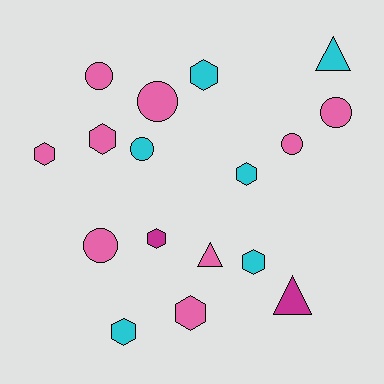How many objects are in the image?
There are 17 objects.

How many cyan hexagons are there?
There are 4 cyan hexagons.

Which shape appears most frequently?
Hexagon, with 8 objects.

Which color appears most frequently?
Pink, with 9 objects.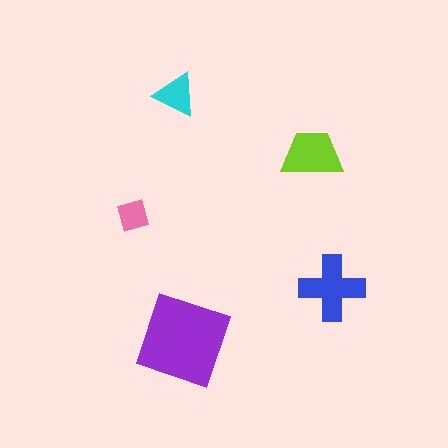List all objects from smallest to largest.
The pink square, the cyan triangle, the lime trapezoid, the blue cross, the purple diamond.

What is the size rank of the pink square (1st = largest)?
5th.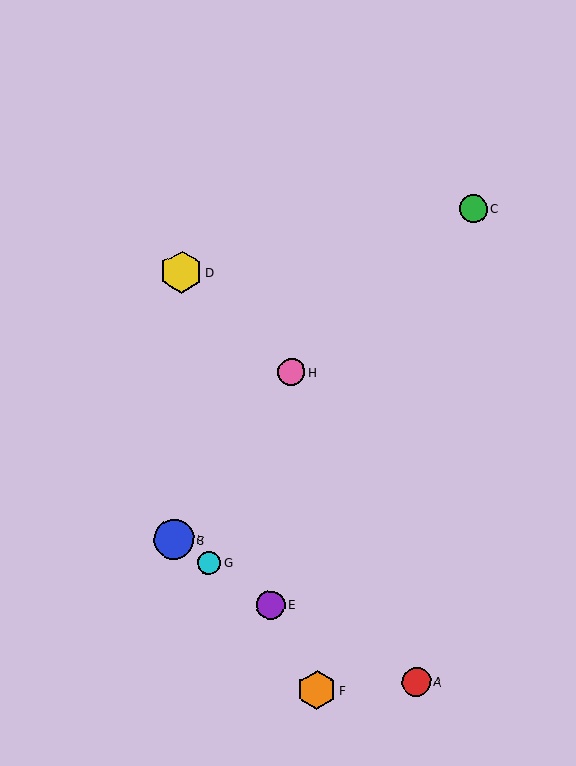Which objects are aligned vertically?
Objects B, D are aligned vertically.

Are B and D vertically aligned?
Yes, both are at x≈174.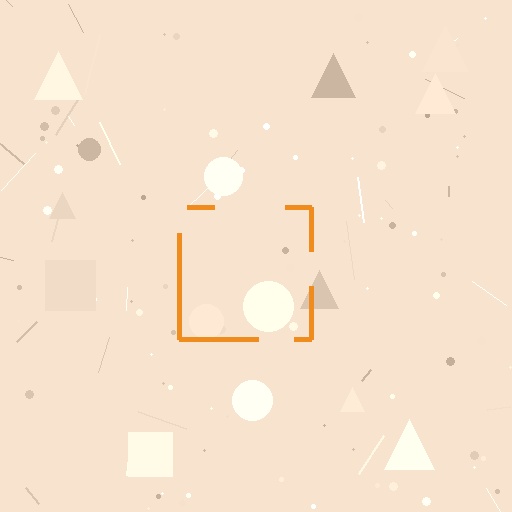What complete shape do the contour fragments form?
The contour fragments form a square.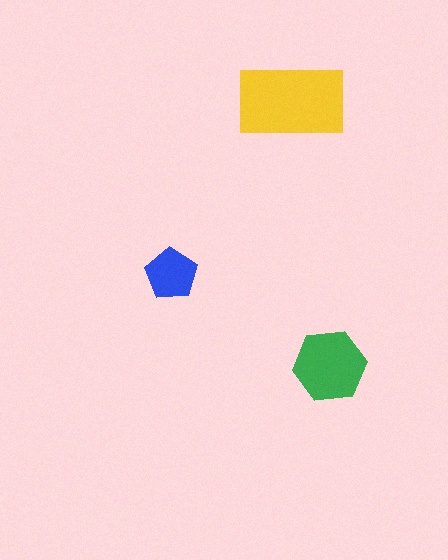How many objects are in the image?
There are 3 objects in the image.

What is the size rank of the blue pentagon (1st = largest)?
3rd.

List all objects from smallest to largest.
The blue pentagon, the green hexagon, the yellow rectangle.